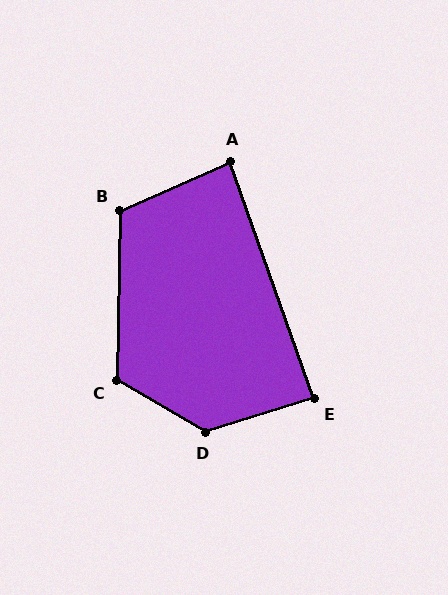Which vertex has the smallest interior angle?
A, at approximately 86 degrees.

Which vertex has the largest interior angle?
D, at approximately 133 degrees.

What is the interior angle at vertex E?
Approximately 87 degrees (approximately right).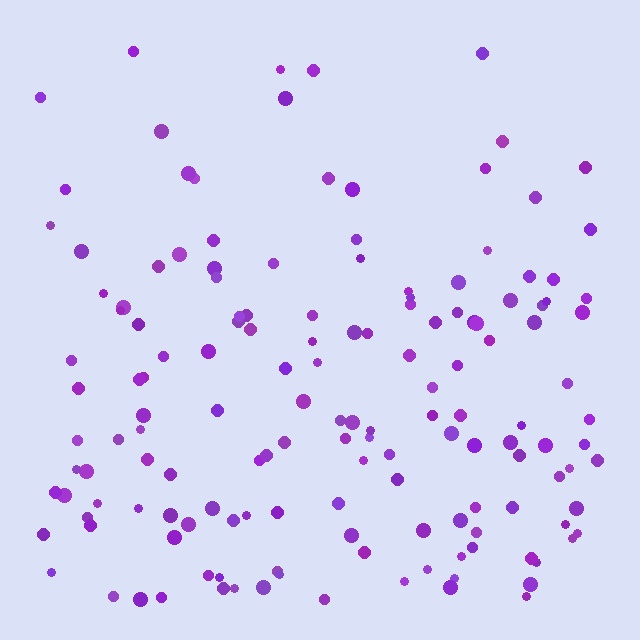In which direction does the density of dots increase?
From top to bottom, with the bottom side densest.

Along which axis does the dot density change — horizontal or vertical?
Vertical.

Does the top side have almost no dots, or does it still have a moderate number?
Still a moderate number, just noticeably fewer than the bottom.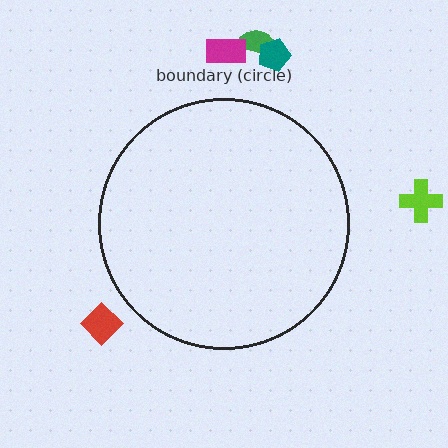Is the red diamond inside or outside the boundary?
Outside.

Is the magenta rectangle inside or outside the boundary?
Outside.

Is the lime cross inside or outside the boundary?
Outside.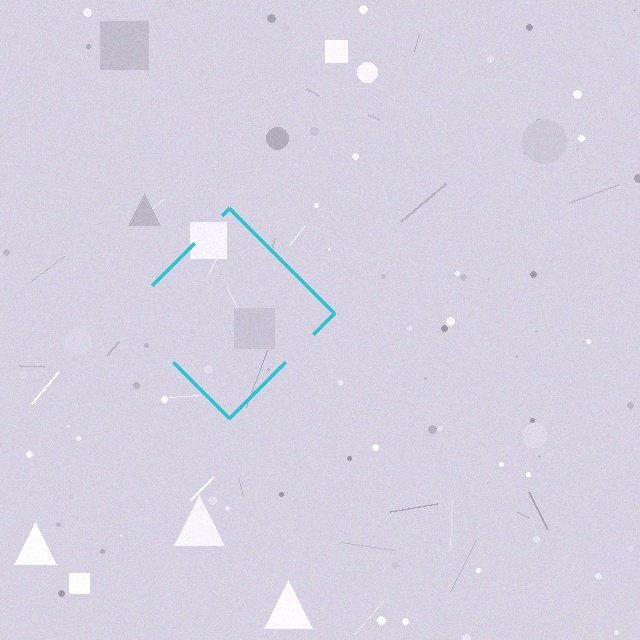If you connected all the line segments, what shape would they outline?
They would outline a diamond.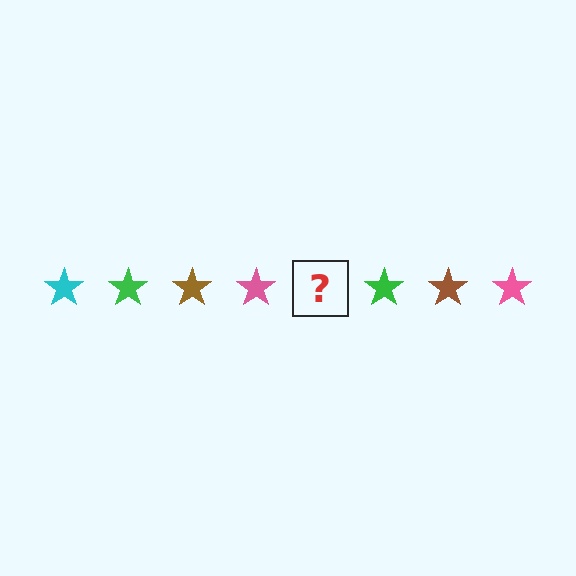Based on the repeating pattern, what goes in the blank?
The blank should be a cyan star.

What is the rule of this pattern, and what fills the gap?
The rule is that the pattern cycles through cyan, green, brown, pink stars. The gap should be filled with a cyan star.